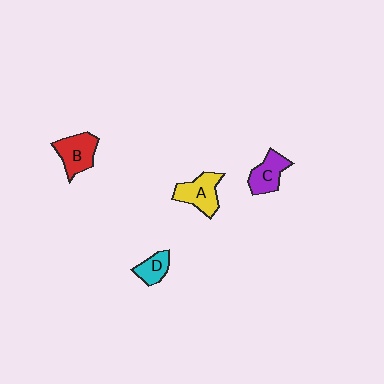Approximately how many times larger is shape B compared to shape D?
Approximately 1.7 times.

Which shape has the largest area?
Shape B (red).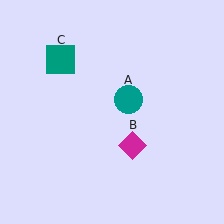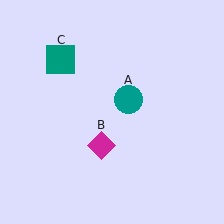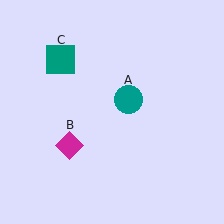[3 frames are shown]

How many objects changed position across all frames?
1 object changed position: magenta diamond (object B).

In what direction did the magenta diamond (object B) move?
The magenta diamond (object B) moved left.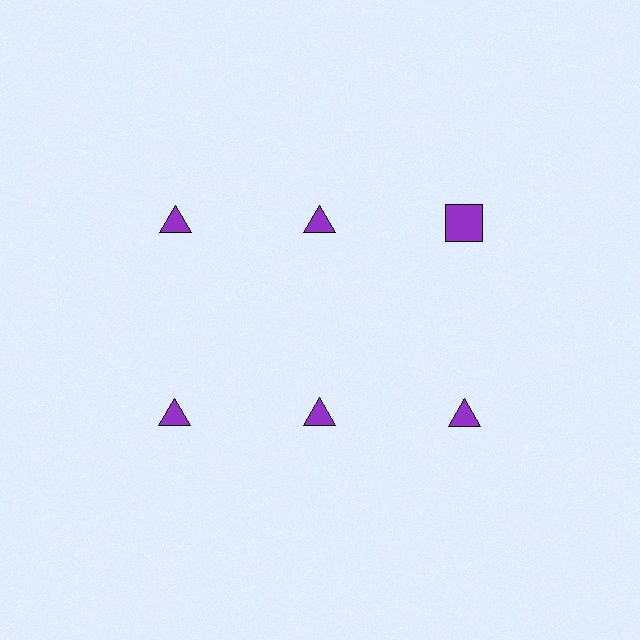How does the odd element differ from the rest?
It has a different shape: square instead of triangle.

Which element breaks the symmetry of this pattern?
The purple square in the top row, center column breaks the symmetry. All other shapes are purple triangles.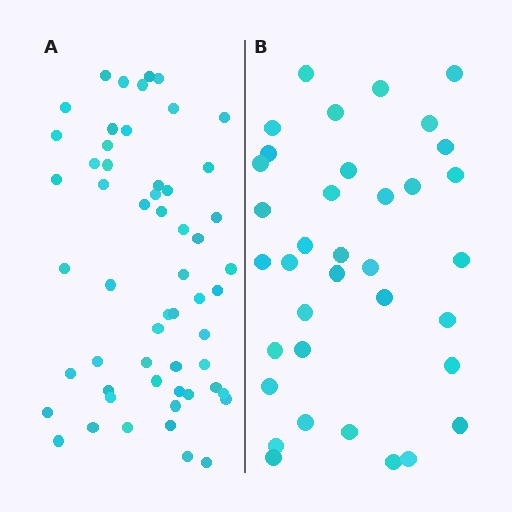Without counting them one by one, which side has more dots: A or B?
Region A (the left region) has more dots.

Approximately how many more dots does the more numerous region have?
Region A has approximately 20 more dots than region B.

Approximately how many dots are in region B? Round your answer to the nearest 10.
About 40 dots. (The exact count is 36, which rounds to 40.)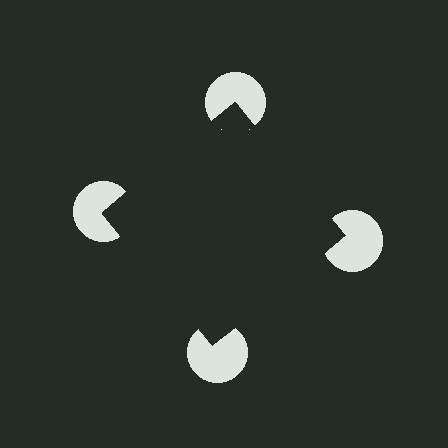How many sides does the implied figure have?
4 sides.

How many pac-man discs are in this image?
There are 4 — one at each vertex of the illusory square.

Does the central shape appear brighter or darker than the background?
It typically appears slightly darker than the background, even though no actual brightness change is drawn.